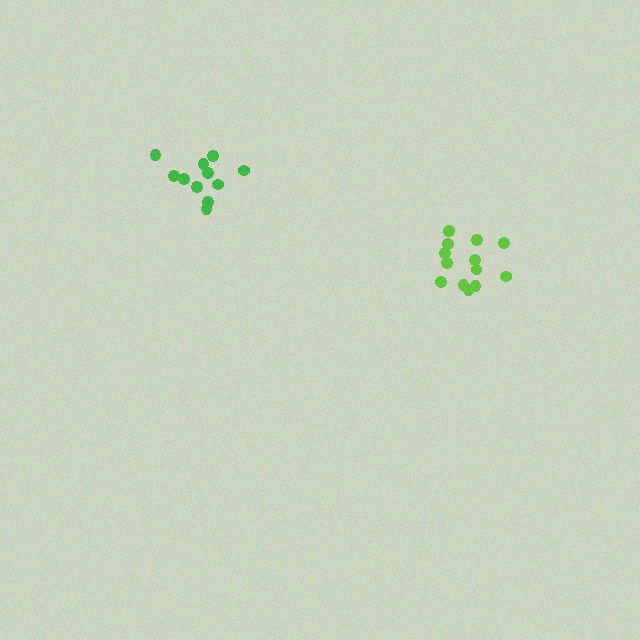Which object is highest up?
The green cluster is topmost.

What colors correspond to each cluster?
The clusters are colored: green, lime.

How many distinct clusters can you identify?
There are 2 distinct clusters.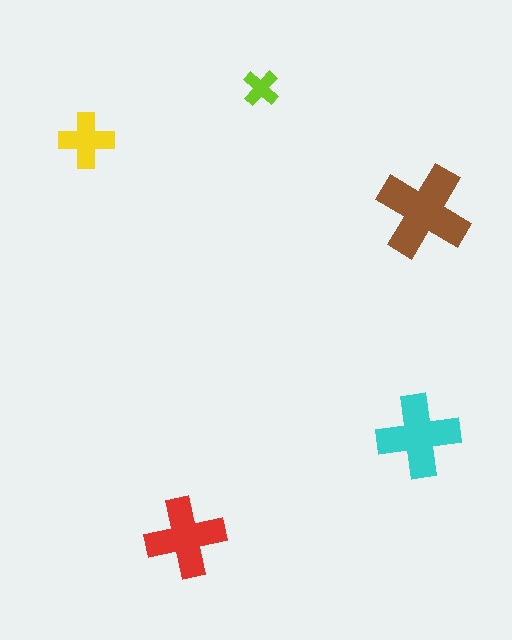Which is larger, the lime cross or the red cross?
The red one.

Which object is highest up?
The lime cross is topmost.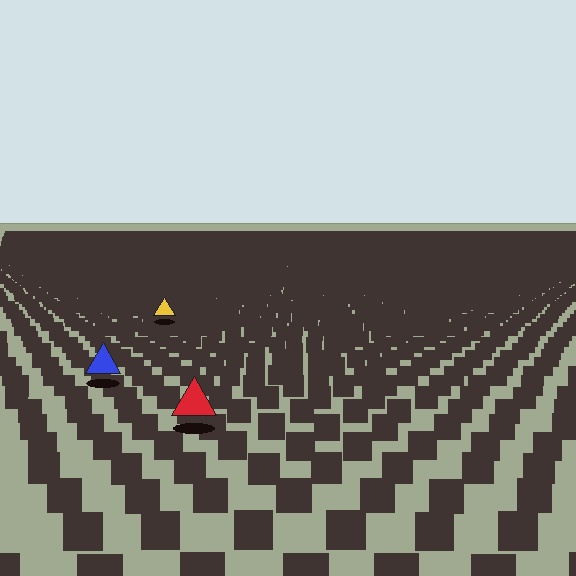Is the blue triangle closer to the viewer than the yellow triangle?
Yes. The blue triangle is closer — you can tell from the texture gradient: the ground texture is coarser near it.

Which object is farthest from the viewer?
The yellow triangle is farthest from the viewer. It appears smaller and the ground texture around it is denser.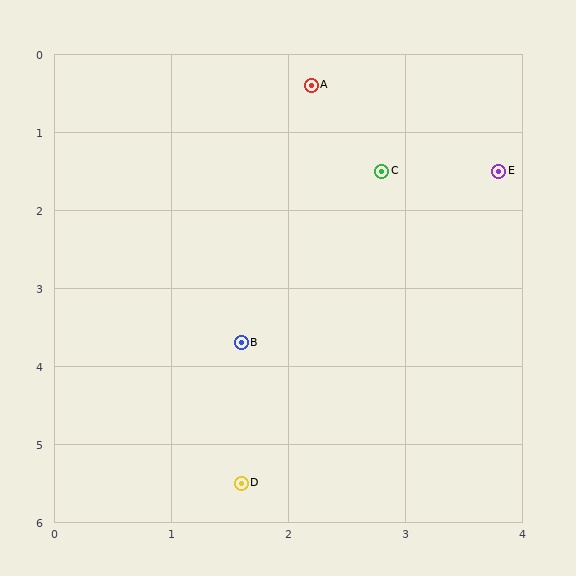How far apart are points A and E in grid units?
Points A and E are about 1.9 grid units apart.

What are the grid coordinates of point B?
Point B is at approximately (1.6, 3.7).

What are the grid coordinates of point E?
Point E is at approximately (3.8, 1.5).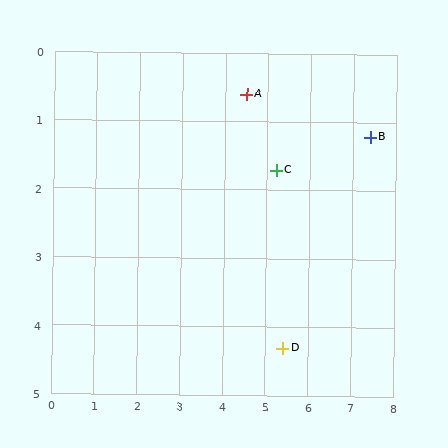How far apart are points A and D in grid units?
Points A and D are about 3.8 grid units apart.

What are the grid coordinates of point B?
Point B is at approximately (7.4, 1.2).